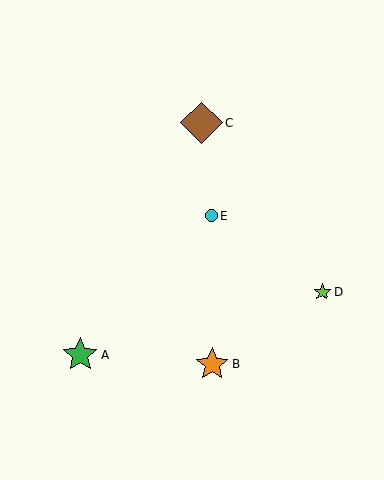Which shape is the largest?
The brown diamond (labeled C) is the largest.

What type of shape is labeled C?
Shape C is a brown diamond.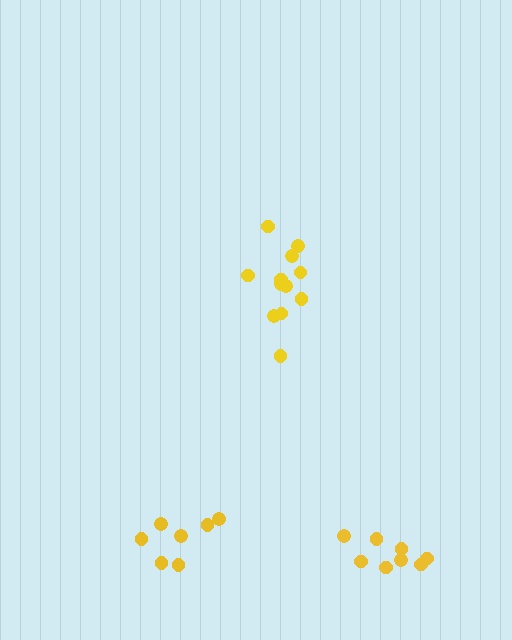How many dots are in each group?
Group 1: 12 dots, Group 2: 8 dots, Group 3: 7 dots (27 total).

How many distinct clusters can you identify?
There are 3 distinct clusters.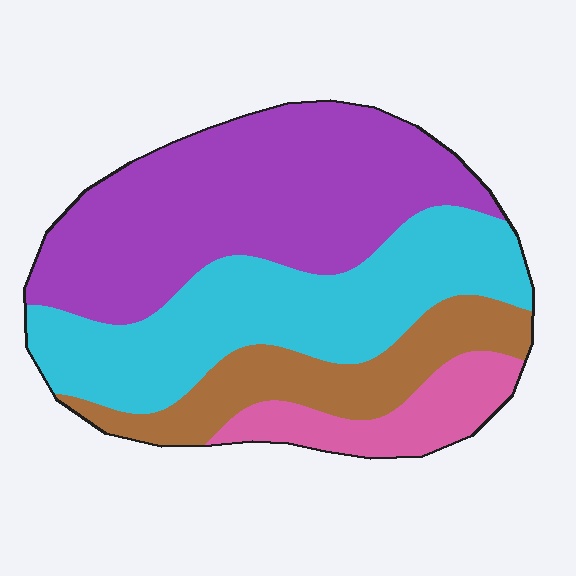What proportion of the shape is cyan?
Cyan covers roughly 30% of the shape.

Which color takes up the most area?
Purple, at roughly 40%.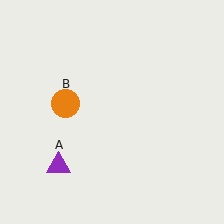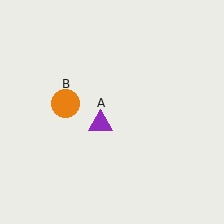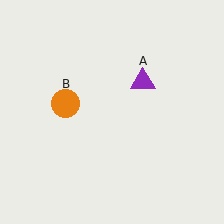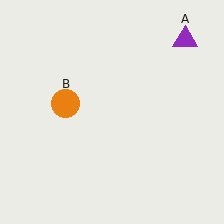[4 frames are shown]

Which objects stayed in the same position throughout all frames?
Orange circle (object B) remained stationary.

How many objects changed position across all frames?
1 object changed position: purple triangle (object A).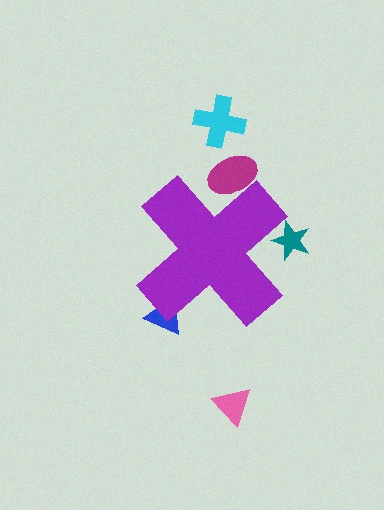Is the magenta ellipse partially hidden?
Yes, the magenta ellipse is partially hidden behind the purple cross.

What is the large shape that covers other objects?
A purple cross.